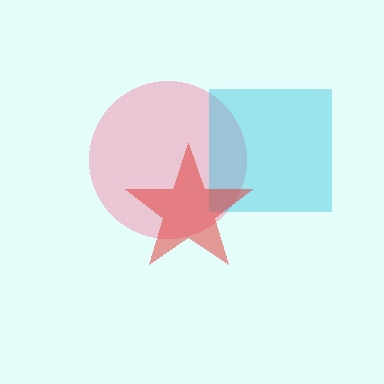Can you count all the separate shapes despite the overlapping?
Yes, there are 3 separate shapes.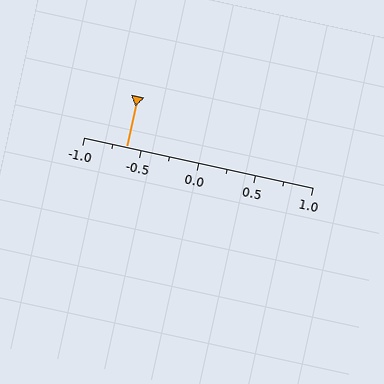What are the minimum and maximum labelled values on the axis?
The axis runs from -1.0 to 1.0.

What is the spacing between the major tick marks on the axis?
The major ticks are spaced 0.5 apart.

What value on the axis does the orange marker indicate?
The marker indicates approximately -0.62.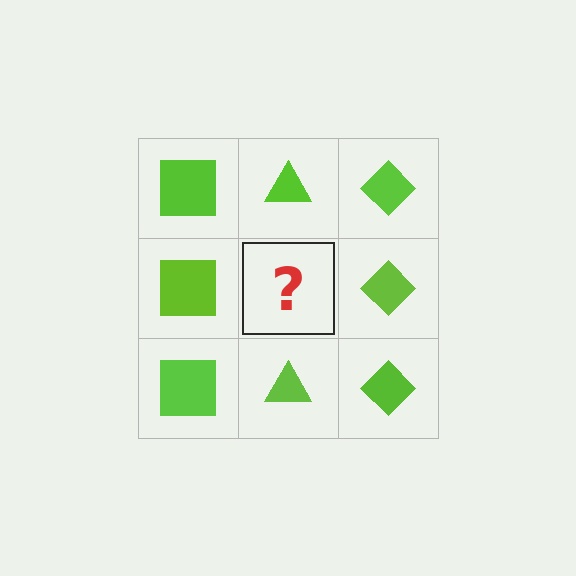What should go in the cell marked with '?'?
The missing cell should contain a lime triangle.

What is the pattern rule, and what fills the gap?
The rule is that each column has a consistent shape. The gap should be filled with a lime triangle.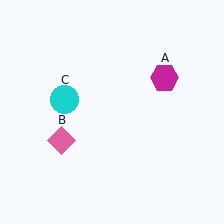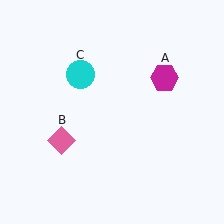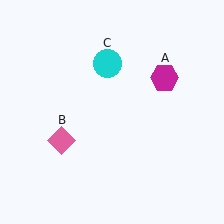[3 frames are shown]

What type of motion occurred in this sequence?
The cyan circle (object C) rotated clockwise around the center of the scene.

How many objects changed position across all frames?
1 object changed position: cyan circle (object C).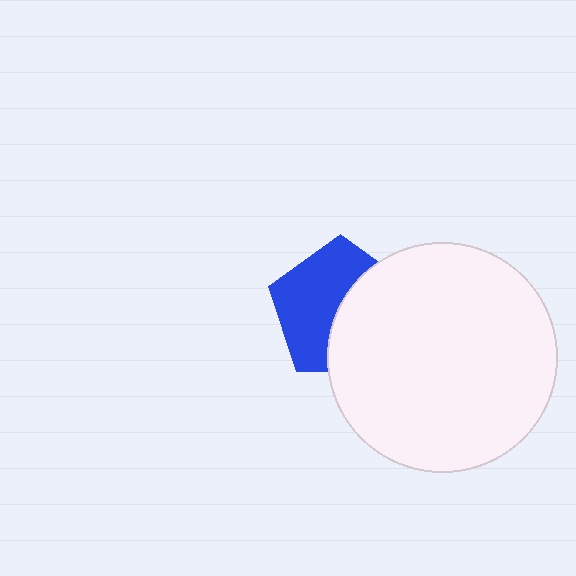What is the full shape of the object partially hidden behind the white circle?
The partially hidden object is a blue pentagon.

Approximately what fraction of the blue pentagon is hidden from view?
Roughly 46% of the blue pentagon is hidden behind the white circle.